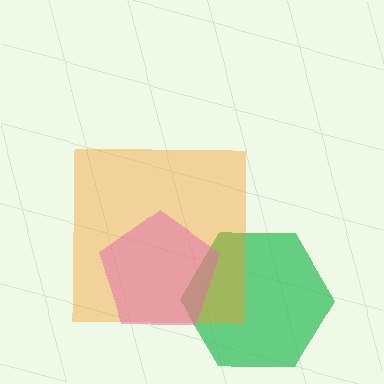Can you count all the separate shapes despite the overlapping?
Yes, there are 3 separate shapes.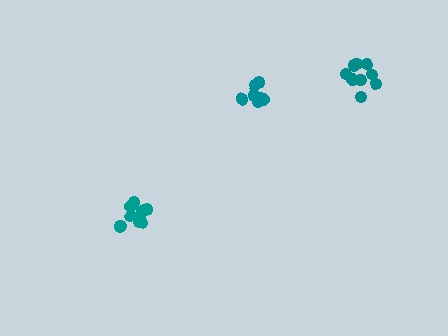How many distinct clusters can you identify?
There are 3 distinct clusters.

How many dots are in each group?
Group 1: 8 dots, Group 2: 10 dots, Group 3: 9 dots (27 total).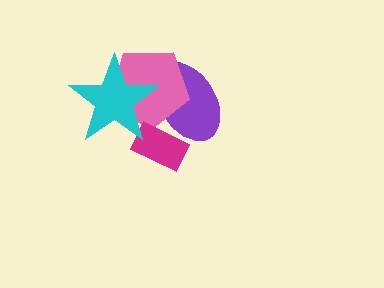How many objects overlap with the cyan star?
3 objects overlap with the cyan star.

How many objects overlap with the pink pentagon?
3 objects overlap with the pink pentagon.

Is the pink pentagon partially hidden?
Yes, it is partially covered by another shape.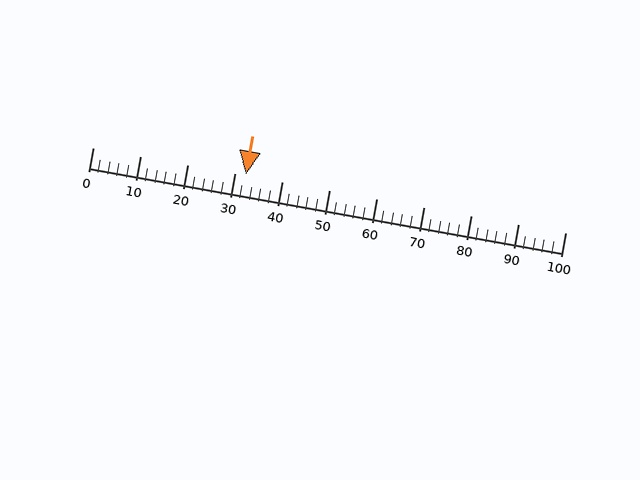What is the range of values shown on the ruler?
The ruler shows values from 0 to 100.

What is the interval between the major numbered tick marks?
The major tick marks are spaced 10 units apart.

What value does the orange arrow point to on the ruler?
The orange arrow points to approximately 32.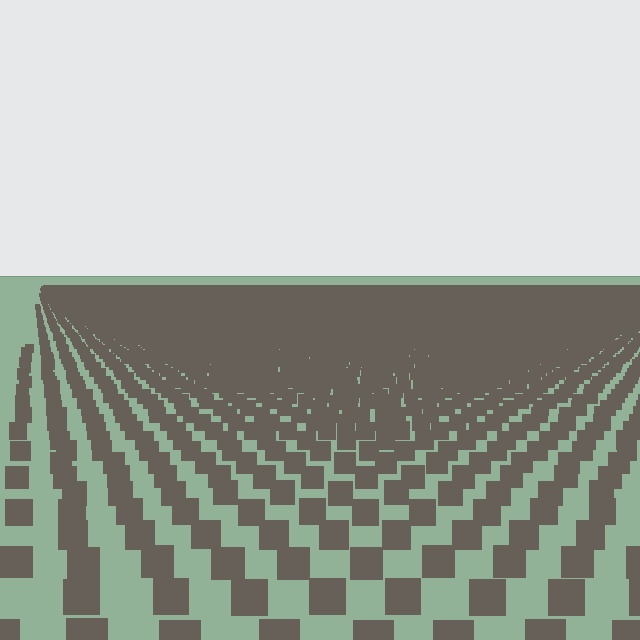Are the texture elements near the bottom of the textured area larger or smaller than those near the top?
Larger. Near the bottom, elements are closer to the viewer and appear at a bigger on-screen size.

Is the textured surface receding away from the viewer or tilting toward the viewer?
The surface is receding away from the viewer. Texture elements get smaller and denser toward the top.